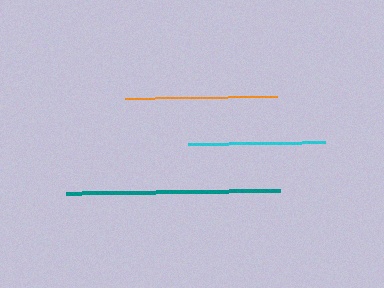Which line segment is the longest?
The teal line is the longest at approximately 214 pixels.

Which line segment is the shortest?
The cyan line is the shortest at approximately 137 pixels.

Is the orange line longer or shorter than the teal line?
The teal line is longer than the orange line.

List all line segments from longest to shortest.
From longest to shortest: teal, orange, cyan.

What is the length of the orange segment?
The orange segment is approximately 152 pixels long.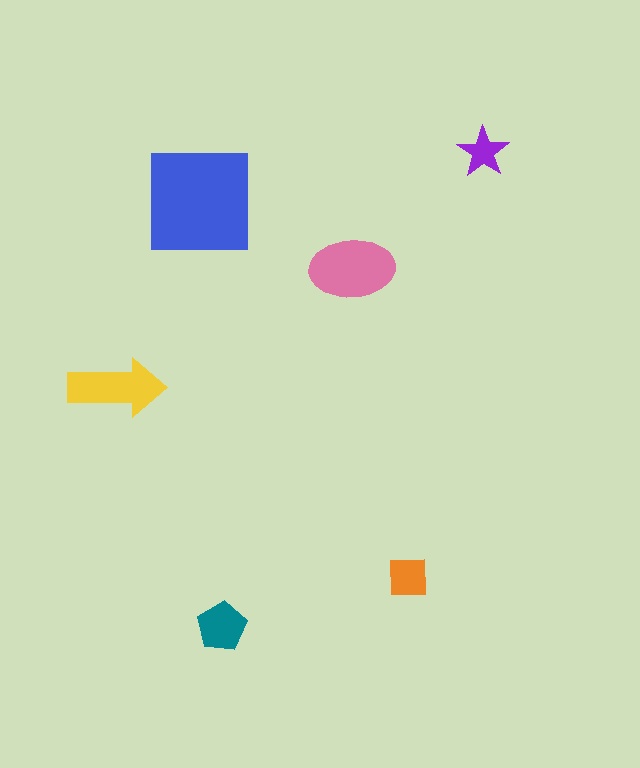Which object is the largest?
The blue square.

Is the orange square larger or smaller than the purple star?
Larger.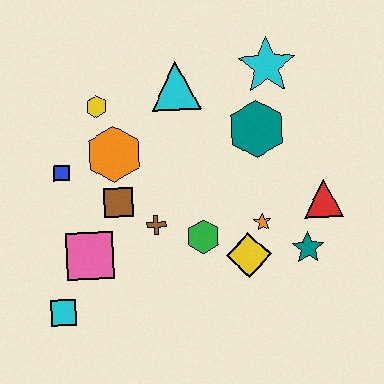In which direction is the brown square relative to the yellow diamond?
The brown square is to the left of the yellow diamond.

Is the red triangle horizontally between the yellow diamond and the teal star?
No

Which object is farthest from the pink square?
The cyan star is farthest from the pink square.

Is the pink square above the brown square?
No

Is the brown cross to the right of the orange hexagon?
Yes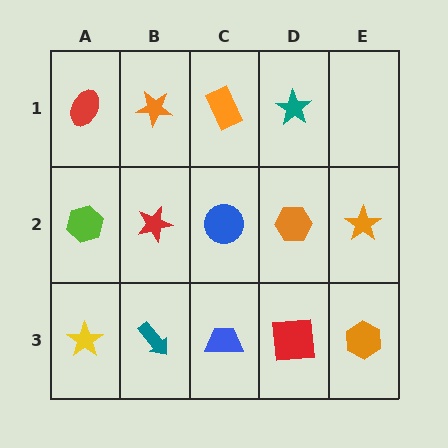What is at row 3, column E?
An orange hexagon.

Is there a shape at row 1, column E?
No, that cell is empty.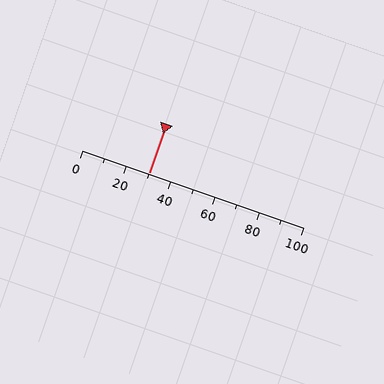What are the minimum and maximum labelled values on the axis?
The axis runs from 0 to 100.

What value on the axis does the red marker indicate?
The marker indicates approximately 30.